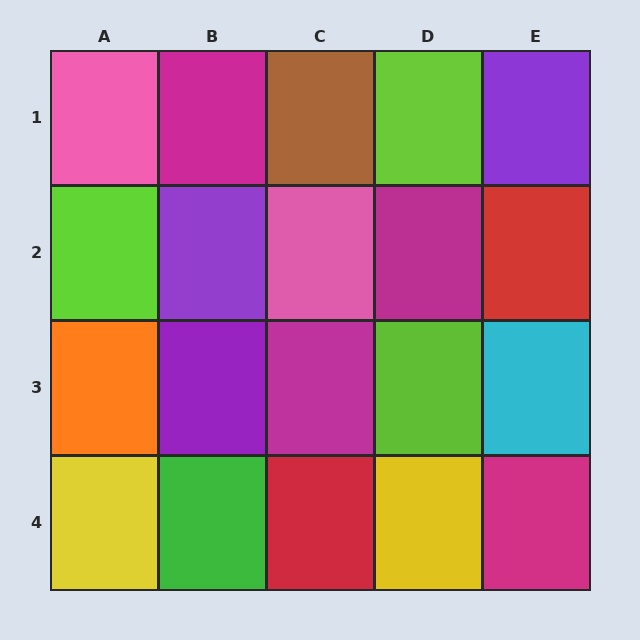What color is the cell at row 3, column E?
Cyan.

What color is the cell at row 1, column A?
Pink.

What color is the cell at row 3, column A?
Orange.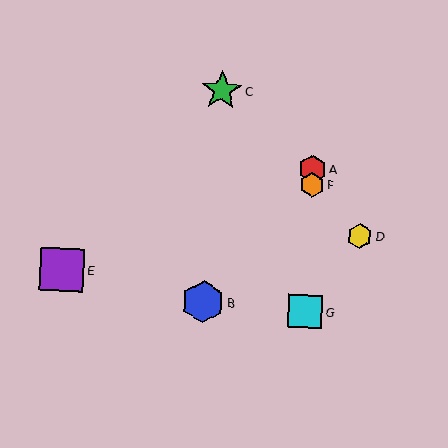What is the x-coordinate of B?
Object B is at x≈203.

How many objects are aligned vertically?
3 objects (A, F, G) are aligned vertically.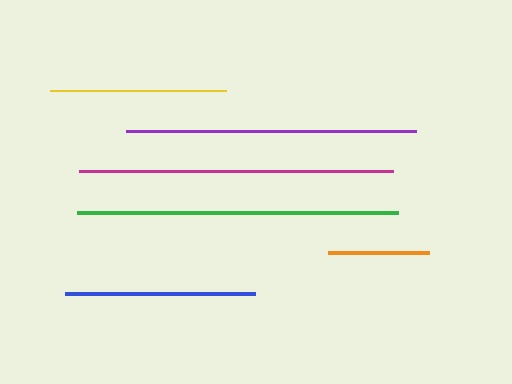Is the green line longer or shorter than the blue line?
The green line is longer than the blue line.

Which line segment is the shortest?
The orange line is the shortest at approximately 101 pixels.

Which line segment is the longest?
The green line is the longest at approximately 321 pixels.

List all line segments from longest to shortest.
From longest to shortest: green, magenta, purple, blue, yellow, orange.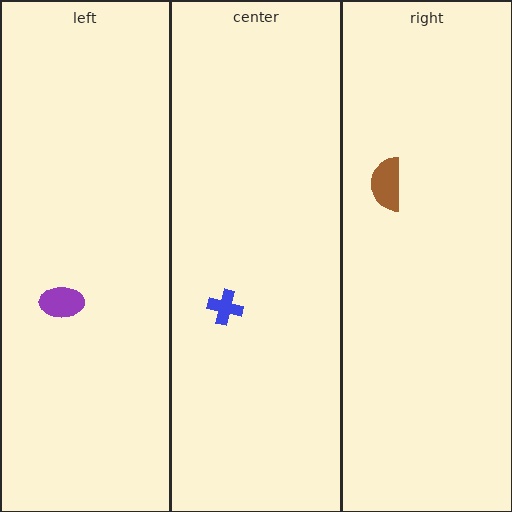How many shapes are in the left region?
1.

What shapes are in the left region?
The purple ellipse.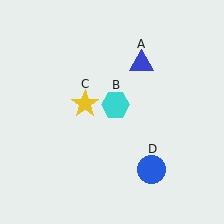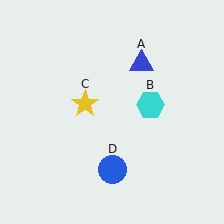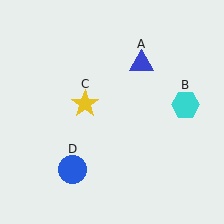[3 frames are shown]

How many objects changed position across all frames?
2 objects changed position: cyan hexagon (object B), blue circle (object D).